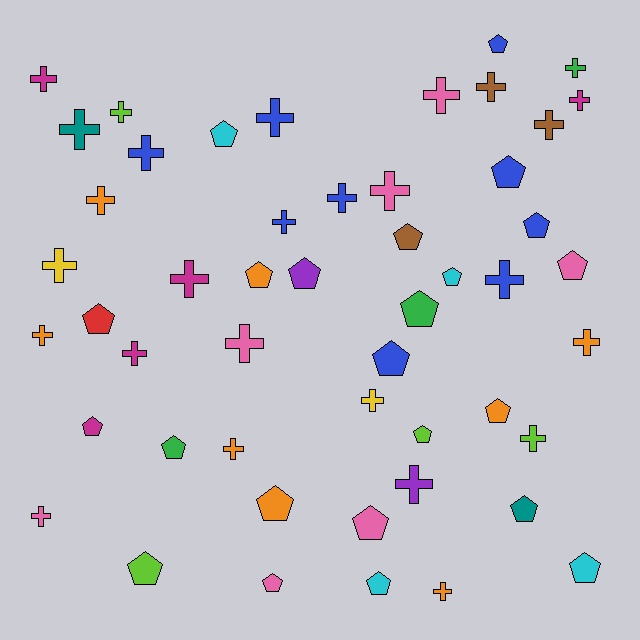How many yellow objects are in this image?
There are 2 yellow objects.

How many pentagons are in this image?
There are 23 pentagons.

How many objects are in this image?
There are 50 objects.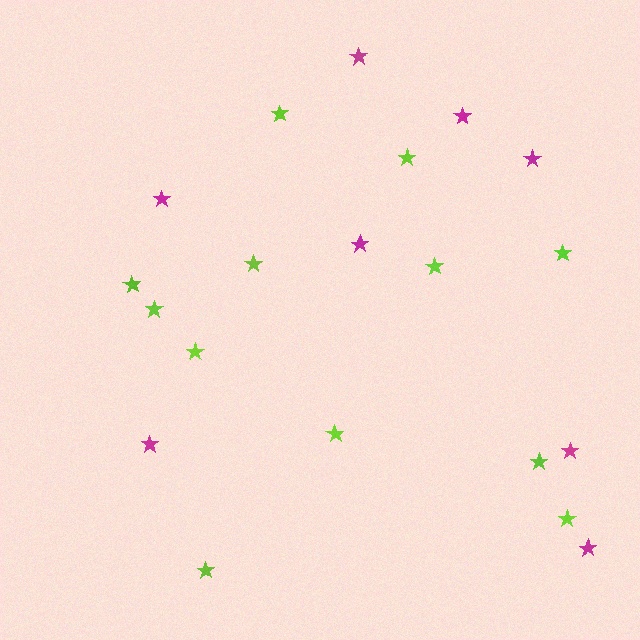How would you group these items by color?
There are 2 groups: one group of magenta stars (8) and one group of lime stars (12).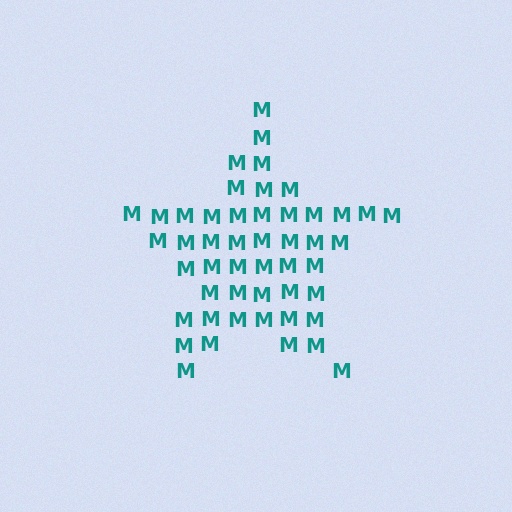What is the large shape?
The large shape is a star.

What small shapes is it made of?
It is made of small letter M's.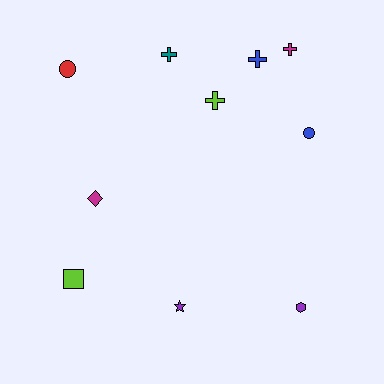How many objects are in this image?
There are 10 objects.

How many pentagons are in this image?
There are no pentagons.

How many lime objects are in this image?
There are 2 lime objects.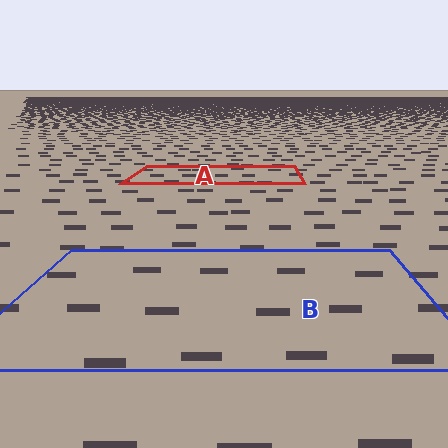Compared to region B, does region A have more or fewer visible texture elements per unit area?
Region A has more texture elements per unit area — they are packed more densely because it is farther away.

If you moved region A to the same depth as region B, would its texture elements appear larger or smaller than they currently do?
They would appear larger. At a closer depth, the same texture elements are projected at a bigger on-screen size.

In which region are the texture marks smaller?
The texture marks are smaller in region A, because it is farther away.